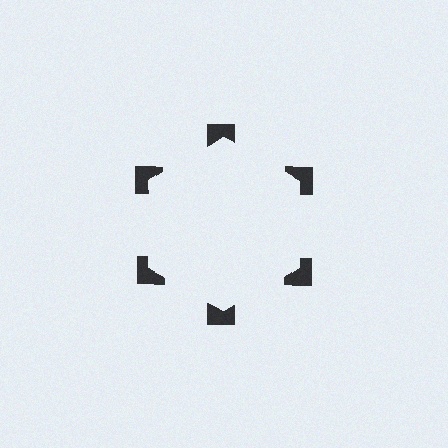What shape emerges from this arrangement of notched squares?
An illusory hexagon — its edges are inferred from the aligned wedge cuts in the notched squares, not physically drawn.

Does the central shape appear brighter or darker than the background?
It typically appears slightly brighter than the background, even though no actual brightness change is drawn.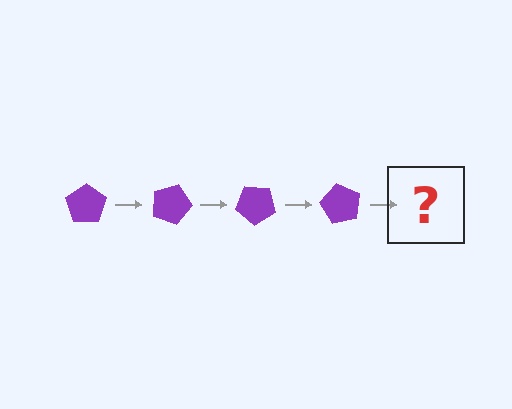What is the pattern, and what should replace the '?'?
The pattern is that the pentagon rotates 20 degrees each step. The '?' should be a purple pentagon rotated 80 degrees.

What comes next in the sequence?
The next element should be a purple pentagon rotated 80 degrees.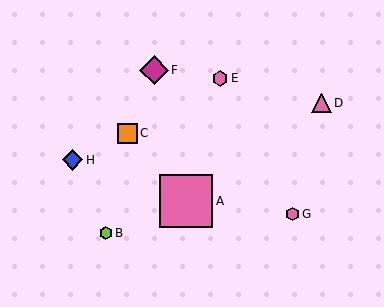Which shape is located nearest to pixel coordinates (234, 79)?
The pink hexagon (labeled E) at (220, 78) is nearest to that location.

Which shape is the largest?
The pink square (labeled A) is the largest.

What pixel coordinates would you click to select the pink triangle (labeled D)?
Click at (321, 103) to select the pink triangle D.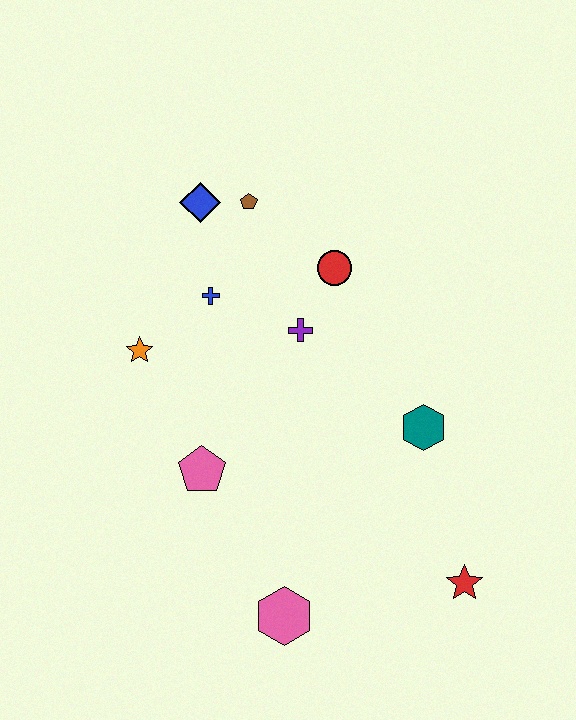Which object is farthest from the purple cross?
The red star is farthest from the purple cross.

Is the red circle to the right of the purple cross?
Yes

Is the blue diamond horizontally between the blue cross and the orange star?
Yes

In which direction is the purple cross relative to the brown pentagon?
The purple cross is below the brown pentagon.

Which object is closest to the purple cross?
The red circle is closest to the purple cross.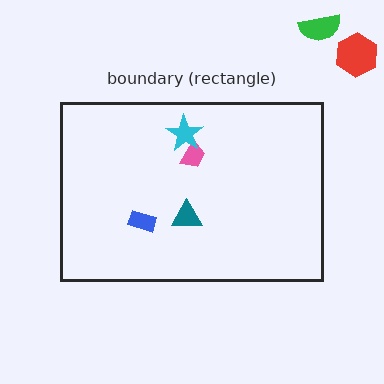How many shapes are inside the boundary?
4 inside, 2 outside.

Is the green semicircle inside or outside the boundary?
Outside.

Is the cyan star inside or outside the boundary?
Inside.